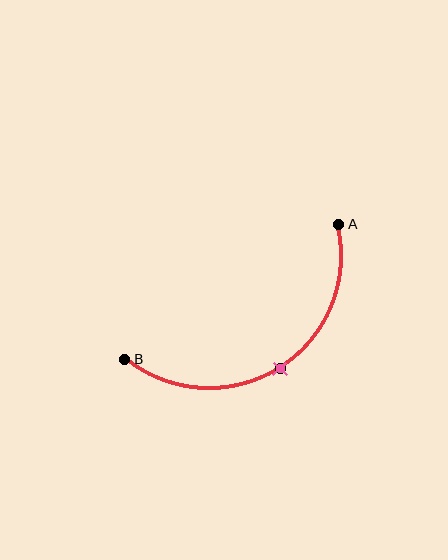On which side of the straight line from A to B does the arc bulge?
The arc bulges below the straight line connecting A and B.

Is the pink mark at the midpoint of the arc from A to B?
Yes. The pink mark lies on the arc at equal arc-length from both A and B — it is the arc midpoint.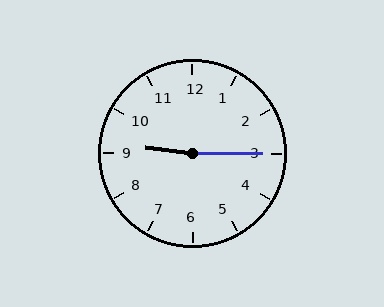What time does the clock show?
9:15.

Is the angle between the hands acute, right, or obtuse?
It is obtuse.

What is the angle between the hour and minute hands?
Approximately 172 degrees.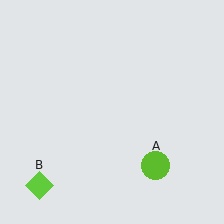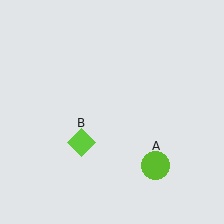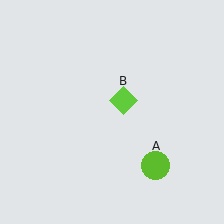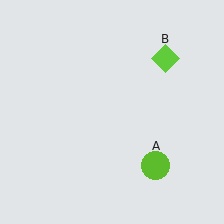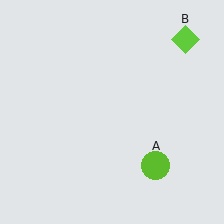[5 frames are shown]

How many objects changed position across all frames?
1 object changed position: lime diamond (object B).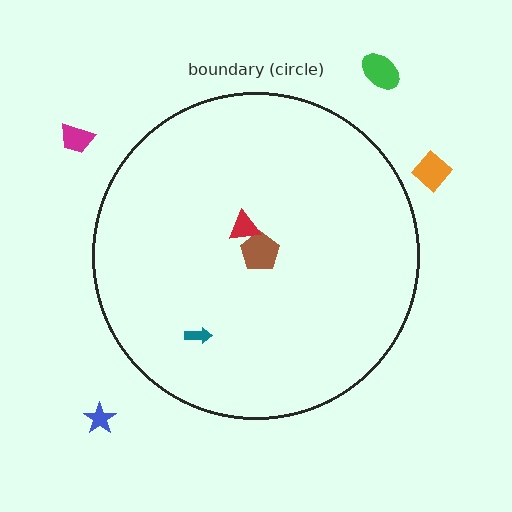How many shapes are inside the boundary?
3 inside, 4 outside.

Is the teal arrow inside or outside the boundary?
Inside.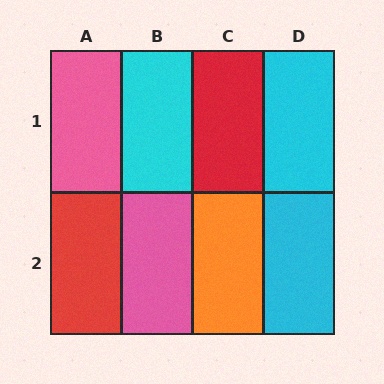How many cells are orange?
1 cell is orange.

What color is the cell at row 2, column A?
Red.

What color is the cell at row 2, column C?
Orange.